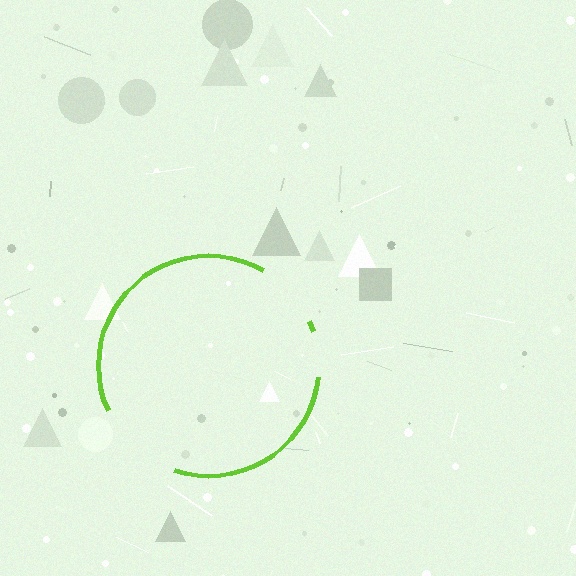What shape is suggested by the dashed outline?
The dashed outline suggests a circle.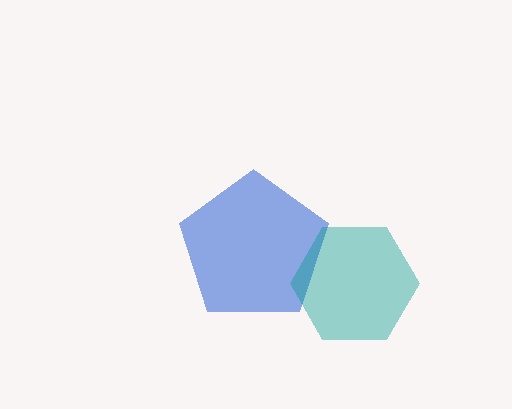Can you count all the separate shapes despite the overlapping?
Yes, there are 2 separate shapes.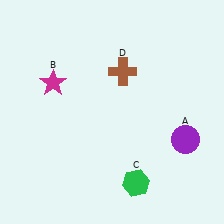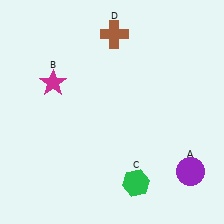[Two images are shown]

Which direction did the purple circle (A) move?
The purple circle (A) moved down.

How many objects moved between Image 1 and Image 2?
2 objects moved between the two images.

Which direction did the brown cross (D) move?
The brown cross (D) moved up.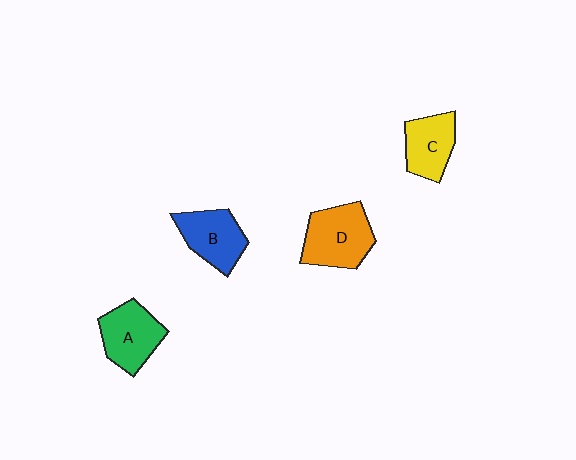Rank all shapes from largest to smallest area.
From largest to smallest: D (orange), A (green), B (blue), C (yellow).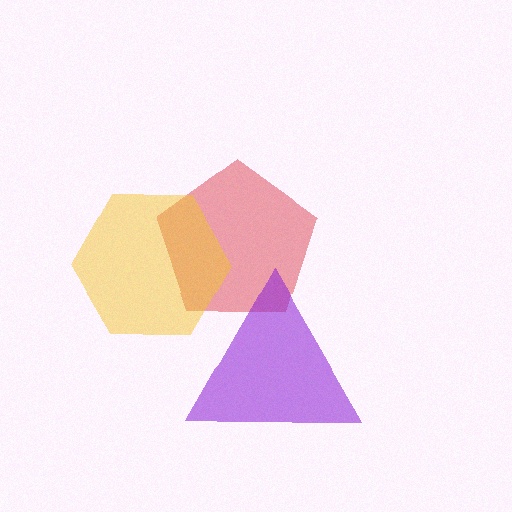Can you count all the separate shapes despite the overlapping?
Yes, there are 3 separate shapes.